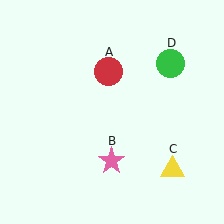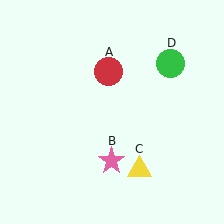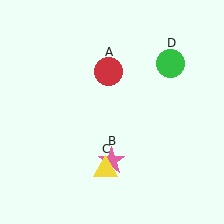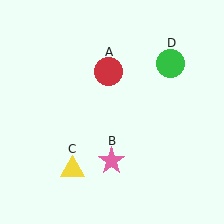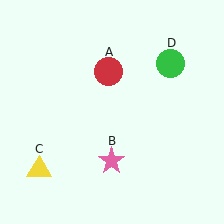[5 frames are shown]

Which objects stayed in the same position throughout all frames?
Red circle (object A) and pink star (object B) and green circle (object D) remained stationary.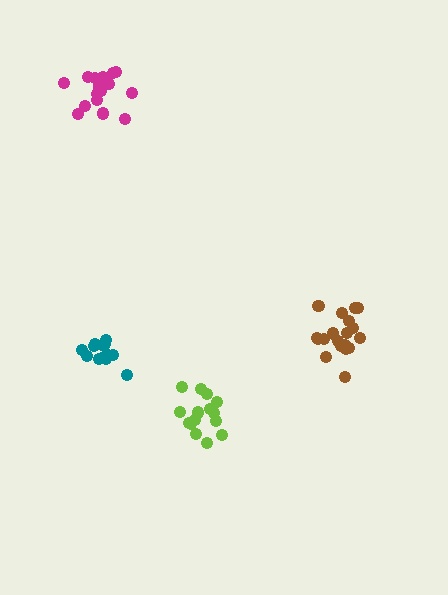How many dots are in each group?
Group 1: 16 dots, Group 2: 19 dots, Group 3: 13 dots, Group 4: 18 dots (66 total).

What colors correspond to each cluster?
The clusters are colored: lime, brown, teal, magenta.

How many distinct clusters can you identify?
There are 4 distinct clusters.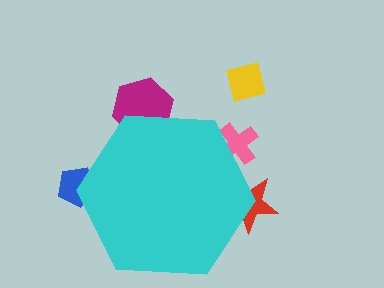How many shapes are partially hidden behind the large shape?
4 shapes are partially hidden.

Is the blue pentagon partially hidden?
Yes, the blue pentagon is partially hidden behind the cyan hexagon.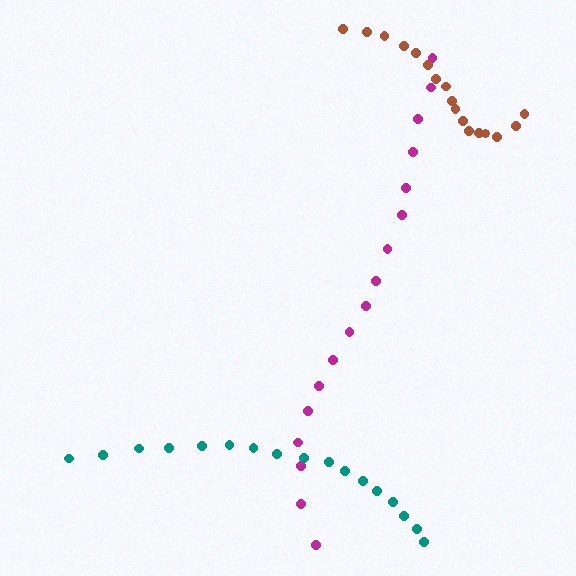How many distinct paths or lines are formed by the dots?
There are 3 distinct paths.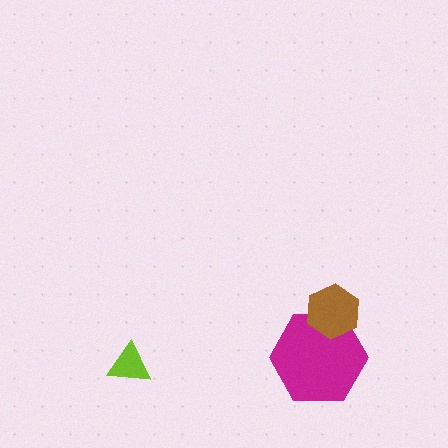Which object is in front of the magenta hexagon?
The brown hexagon is in front of the magenta hexagon.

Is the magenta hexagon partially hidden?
Yes, it is partially covered by another shape.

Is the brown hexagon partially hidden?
No, no other shape covers it.